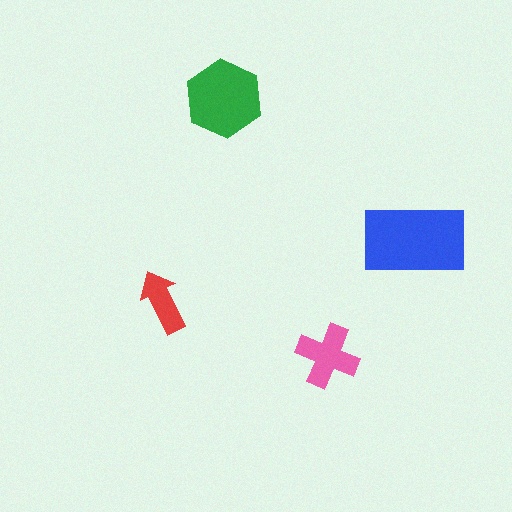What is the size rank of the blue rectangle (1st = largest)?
1st.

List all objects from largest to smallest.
The blue rectangle, the green hexagon, the pink cross, the red arrow.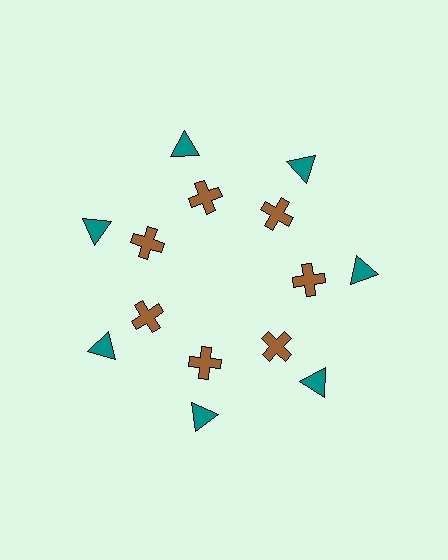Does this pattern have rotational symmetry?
Yes, this pattern has 7-fold rotational symmetry. It looks the same after rotating 51 degrees around the center.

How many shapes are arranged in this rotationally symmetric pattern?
There are 14 shapes, arranged in 7 groups of 2.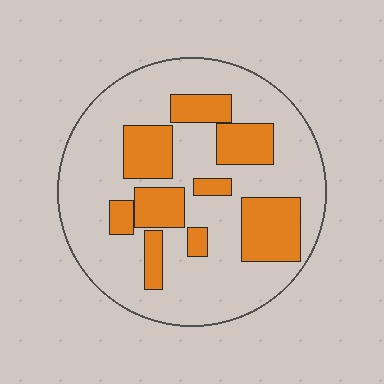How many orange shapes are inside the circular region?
9.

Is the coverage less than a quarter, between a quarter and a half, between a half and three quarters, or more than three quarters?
Between a quarter and a half.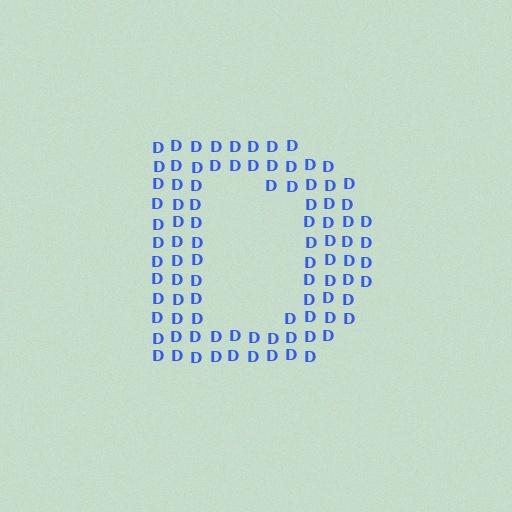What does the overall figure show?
The overall figure shows the letter D.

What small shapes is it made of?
It is made of small letter D's.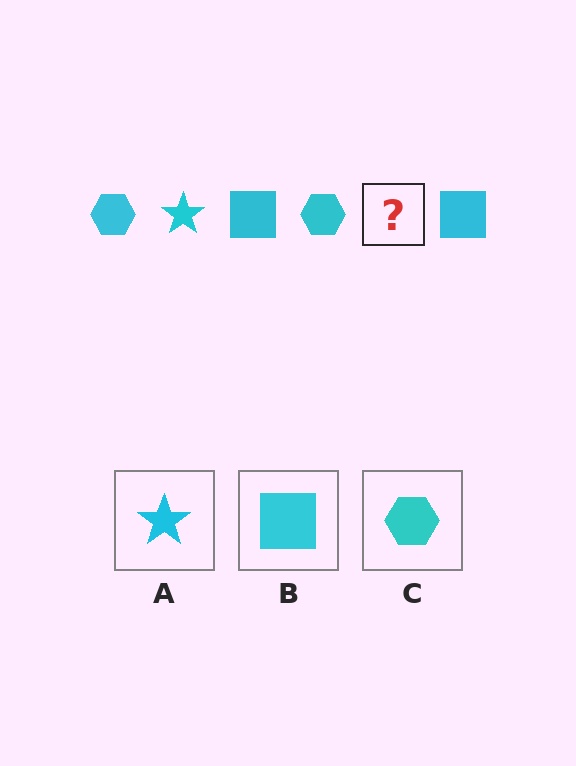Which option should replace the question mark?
Option A.